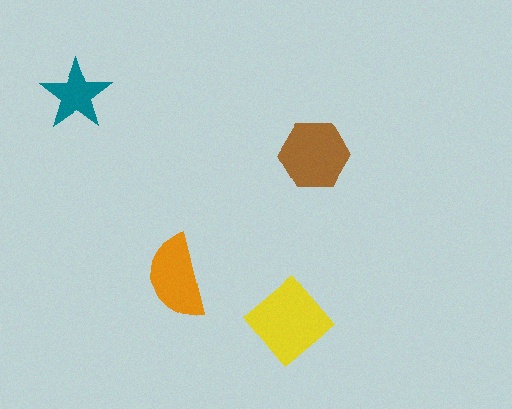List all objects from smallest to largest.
The teal star, the orange semicircle, the brown hexagon, the yellow diamond.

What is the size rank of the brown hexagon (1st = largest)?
2nd.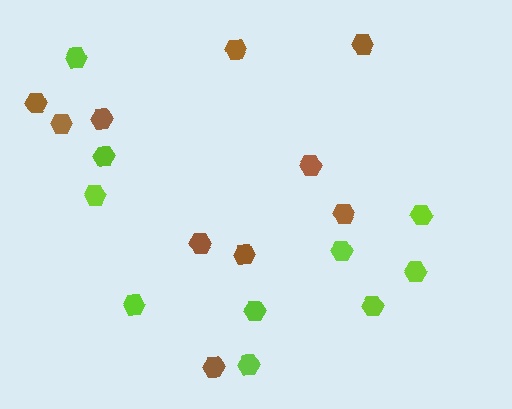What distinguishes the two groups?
There are 2 groups: one group of brown hexagons (10) and one group of lime hexagons (10).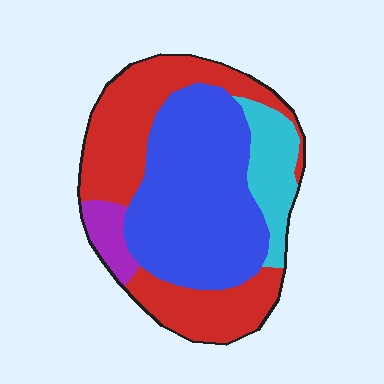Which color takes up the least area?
Purple, at roughly 5%.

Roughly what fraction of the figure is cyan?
Cyan covers roughly 10% of the figure.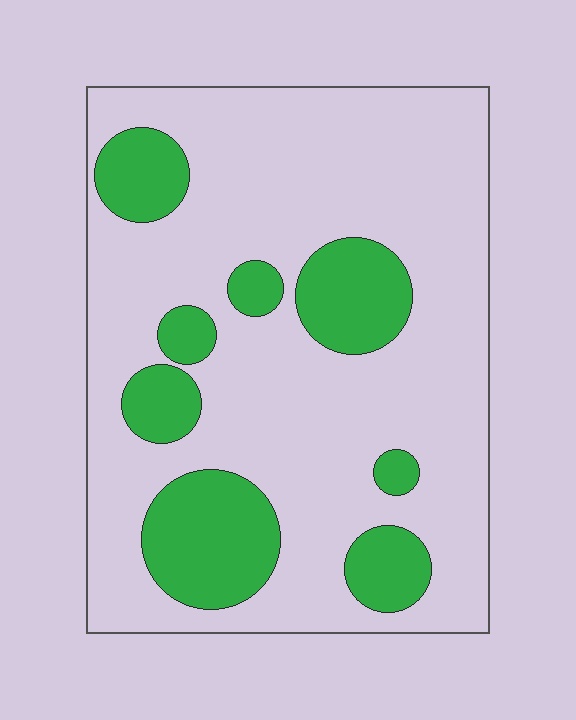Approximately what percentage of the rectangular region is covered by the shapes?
Approximately 25%.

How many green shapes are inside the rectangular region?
8.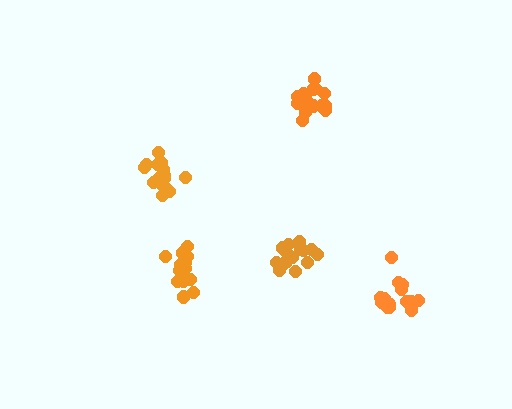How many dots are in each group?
Group 1: 16 dots, Group 2: 15 dots, Group 3: 15 dots, Group 4: 16 dots, Group 5: 13 dots (75 total).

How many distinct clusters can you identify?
There are 5 distinct clusters.